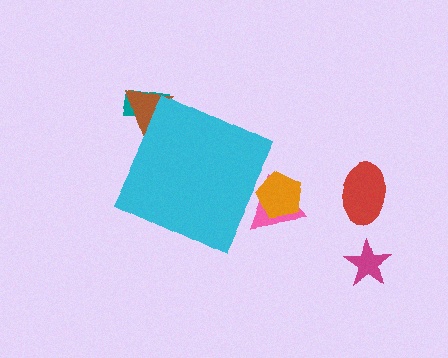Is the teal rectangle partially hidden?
Yes, the teal rectangle is partially hidden behind the cyan diamond.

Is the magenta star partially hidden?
No, the magenta star is fully visible.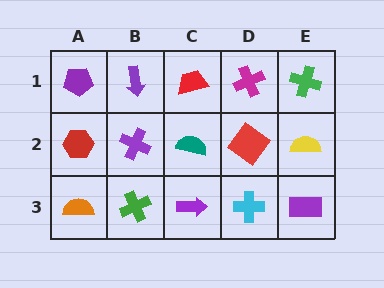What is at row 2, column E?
A yellow semicircle.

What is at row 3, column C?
A purple arrow.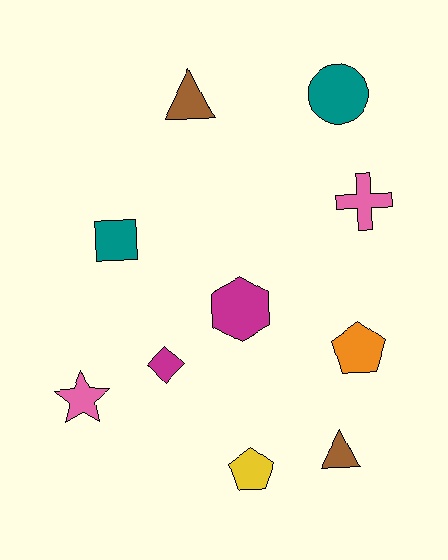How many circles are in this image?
There is 1 circle.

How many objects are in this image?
There are 10 objects.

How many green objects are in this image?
There are no green objects.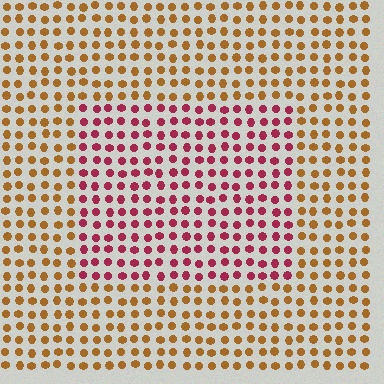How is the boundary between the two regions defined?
The boundary is defined purely by a slight shift in hue (about 52 degrees). Spacing, size, and orientation are identical on both sides.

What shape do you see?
I see a rectangle.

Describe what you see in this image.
The image is filled with small brown elements in a uniform arrangement. A rectangle-shaped region is visible where the elements are tinted to a slightly different hue, forming a subtle color boundary.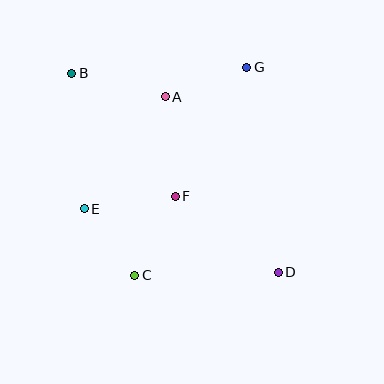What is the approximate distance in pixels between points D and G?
The distance between D and G is approximately 207 pixels.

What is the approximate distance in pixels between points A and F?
The distance between A and F is approximately 100 pixels.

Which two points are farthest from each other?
Points B and D are farthest from each other.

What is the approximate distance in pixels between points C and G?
The distance between C and G is approximately 236 pixels.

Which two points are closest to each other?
Points C and E are closest to each other.